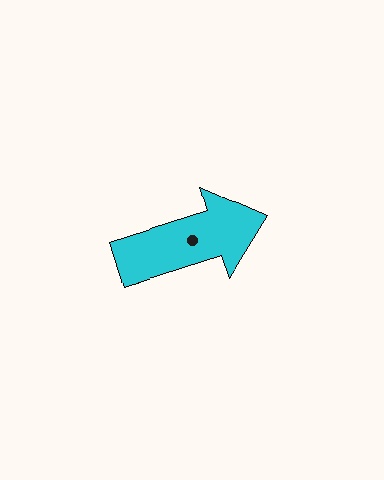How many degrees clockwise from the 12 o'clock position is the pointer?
Approximately 72 degrees.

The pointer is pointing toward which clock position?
Roughly 2 o'clock.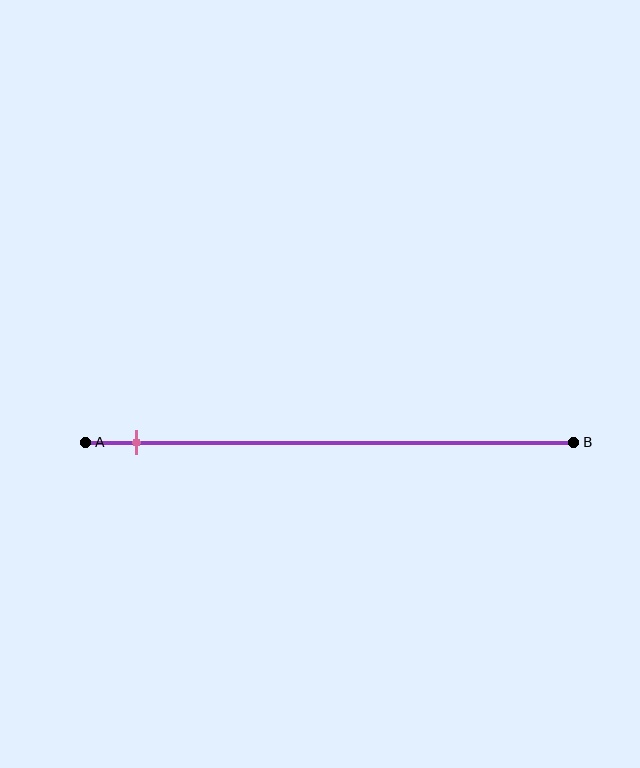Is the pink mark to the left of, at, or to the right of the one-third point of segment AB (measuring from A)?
The pink mark is to the left of the one-third point of segment AB.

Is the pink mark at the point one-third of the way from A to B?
No, the mark is at about 10% from A, not at the 33% one-third point.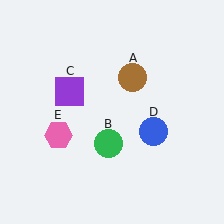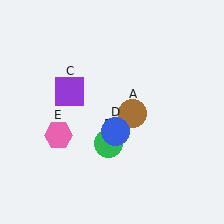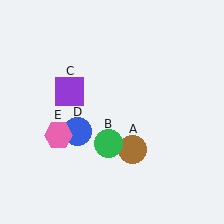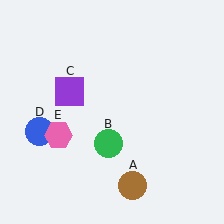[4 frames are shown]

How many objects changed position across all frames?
2 objects changed position: brown circle (object A), blue circle (object D).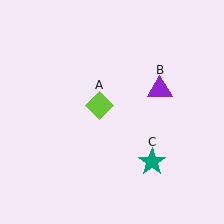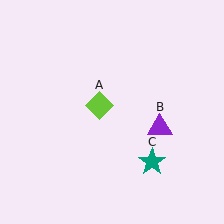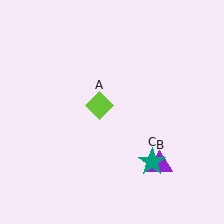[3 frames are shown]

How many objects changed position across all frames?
1 object changed position: purple triangle (object B).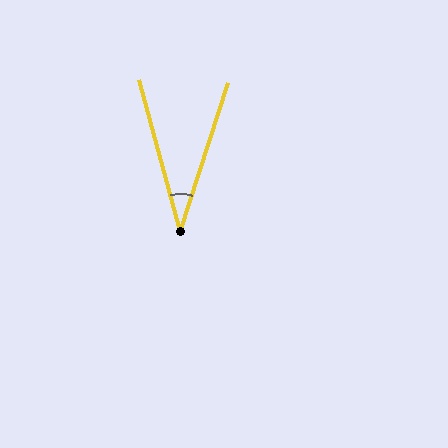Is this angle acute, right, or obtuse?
It is acute.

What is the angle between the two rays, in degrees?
Approximately 33 degrees.